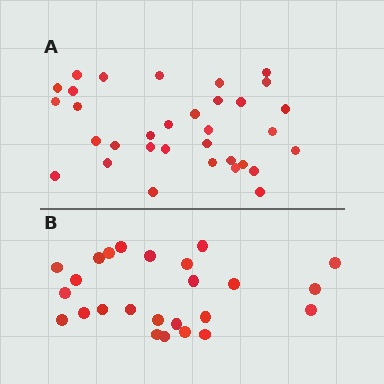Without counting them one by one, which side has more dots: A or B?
Region A (the top region) has more dots.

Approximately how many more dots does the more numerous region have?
Region A has roughly 8 or so more dots than region B.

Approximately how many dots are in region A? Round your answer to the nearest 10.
About 30 dots. (The exact count is 33, which rounds to 30.)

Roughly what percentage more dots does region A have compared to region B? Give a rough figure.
About 30% more.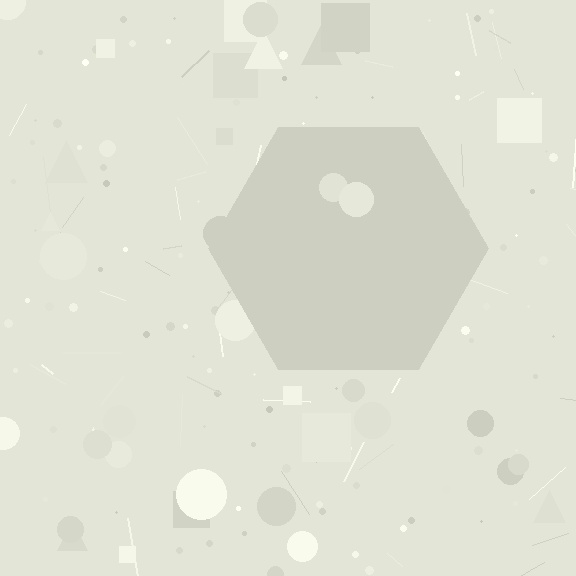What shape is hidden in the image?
A hexagon is hidden in the image.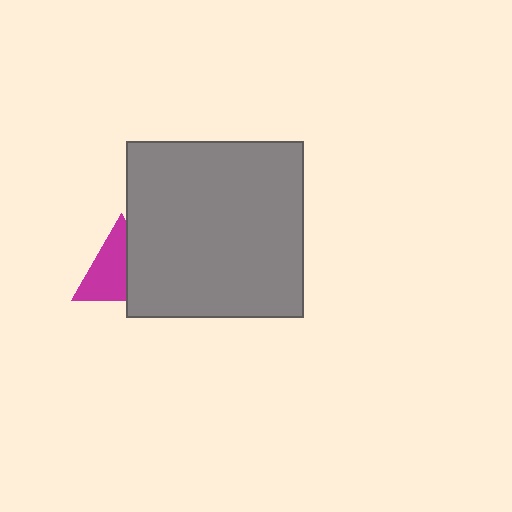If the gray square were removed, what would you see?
You would see the complete magenta triangle.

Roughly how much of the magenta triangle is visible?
About half of it is visible (roughly 58%).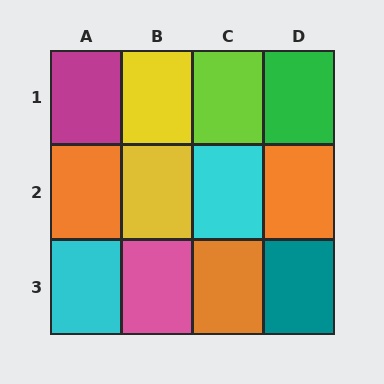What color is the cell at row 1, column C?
Lime.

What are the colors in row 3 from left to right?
Cyan, pink, orange, teal.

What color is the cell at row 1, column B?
Yellow.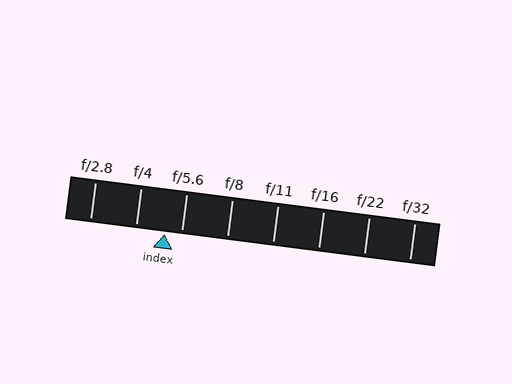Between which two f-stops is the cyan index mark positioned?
The index mark is between f/4 and f/5.6.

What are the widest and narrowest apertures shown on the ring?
The widest aperture shown is f/2.8 and the narrowest is f/32.